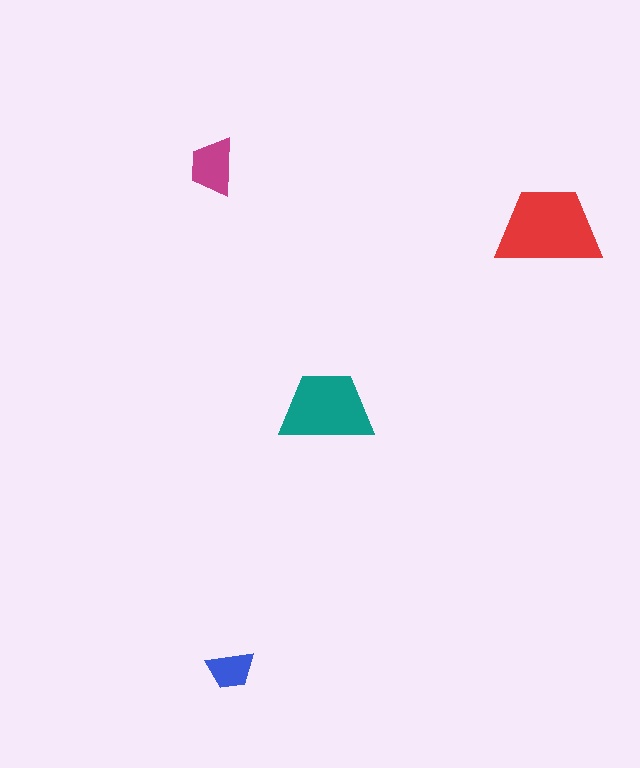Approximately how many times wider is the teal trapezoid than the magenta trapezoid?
About 1.5 times wider.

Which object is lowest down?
The blue trapezoid is bottommost.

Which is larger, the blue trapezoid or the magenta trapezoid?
The magenta one.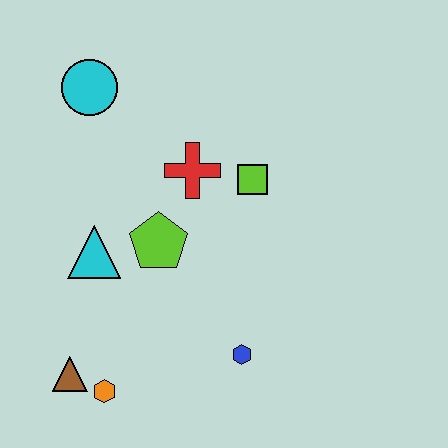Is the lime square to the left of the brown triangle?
No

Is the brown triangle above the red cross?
No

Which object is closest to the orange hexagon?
The brown triangle is closest to the orange hexagon.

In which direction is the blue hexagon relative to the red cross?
The blue hexagon is below the red cross.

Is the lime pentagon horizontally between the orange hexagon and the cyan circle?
No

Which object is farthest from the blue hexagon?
The cyan circle is farthest from the blue hexagon.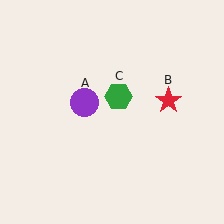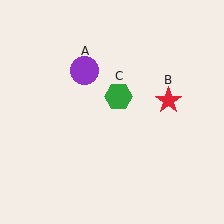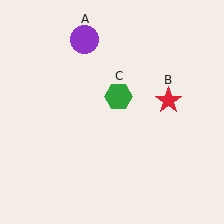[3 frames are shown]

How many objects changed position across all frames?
1 object changed position: purple circle (object A).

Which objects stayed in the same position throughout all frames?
Red star (object B) and green hexagon (object C) remained stationary.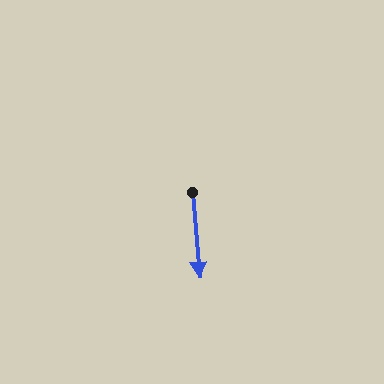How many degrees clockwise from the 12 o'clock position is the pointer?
Approximately 175 degrees.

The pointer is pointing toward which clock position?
Roughly 6 o'clock.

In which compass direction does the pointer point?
South.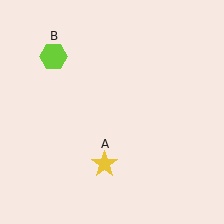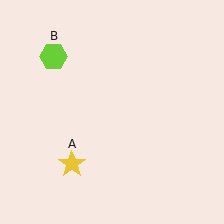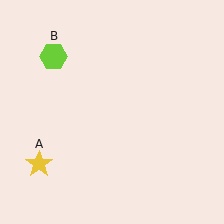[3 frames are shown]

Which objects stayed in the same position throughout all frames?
Lime hexagon (object B) remained stationary.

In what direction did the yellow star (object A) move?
The yellow star (object A) moved left.